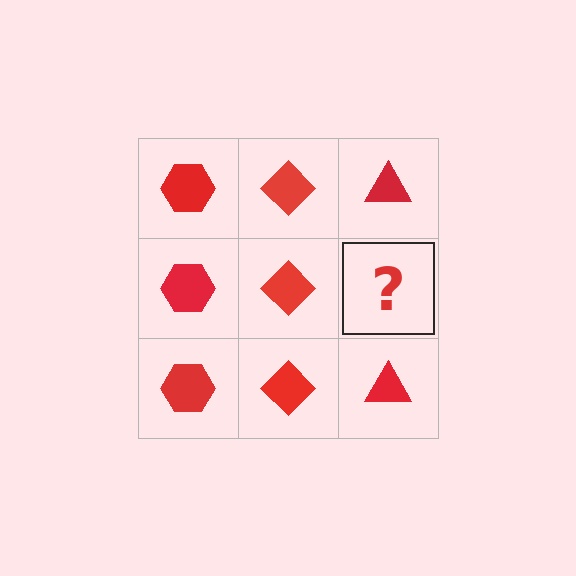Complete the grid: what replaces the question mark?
The question mark should be replaced with a red triangle.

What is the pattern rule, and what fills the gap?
The rule is that each column has a consistent shape. The gap should be filled with a red triangle.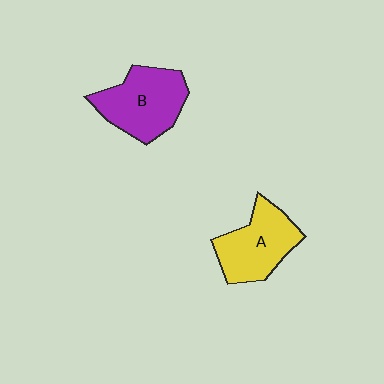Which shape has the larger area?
Shape B (purple).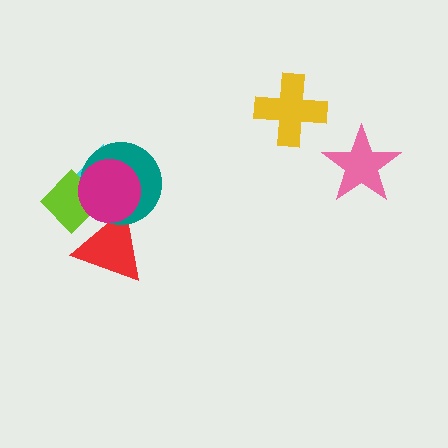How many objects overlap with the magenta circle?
4 objects overlap with the magenta circle.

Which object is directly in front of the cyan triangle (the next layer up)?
The lime diamond is directly in front of the cyan triangle.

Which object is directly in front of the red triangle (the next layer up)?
The teal circle is directly in front of the red triangle.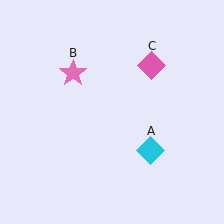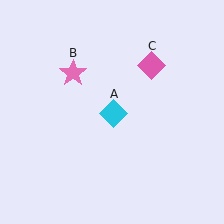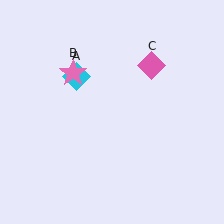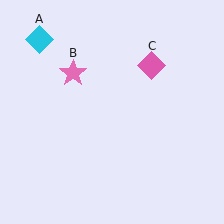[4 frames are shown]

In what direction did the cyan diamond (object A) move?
The cyan diamond (object A) moved up and to the left.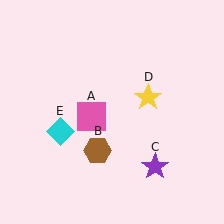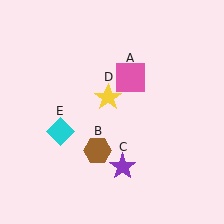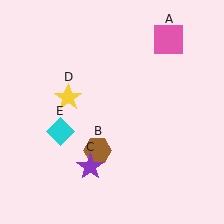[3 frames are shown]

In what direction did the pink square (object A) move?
The pink square (object A) moved up and to the right.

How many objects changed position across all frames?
3 objects changed position: pink square (object A), purple star (object C), yellow star (object D).